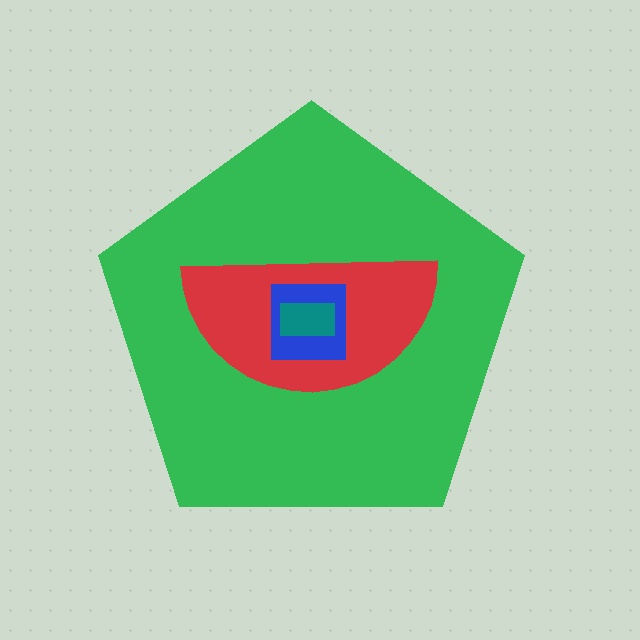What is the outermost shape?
The green pentagon.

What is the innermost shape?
The teal rectangle.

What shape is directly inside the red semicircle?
The blue square.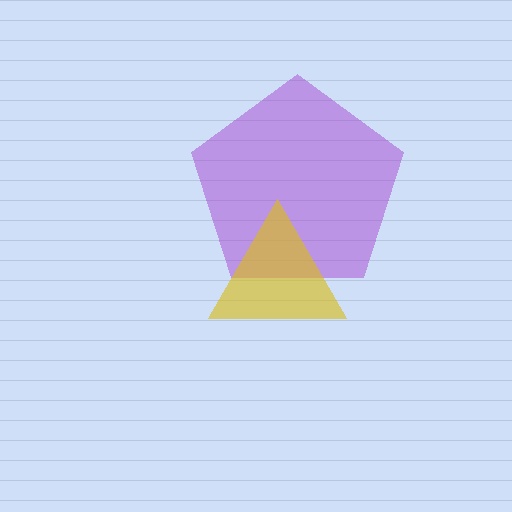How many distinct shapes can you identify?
There are 2 distinct shapes: a purple pentagon, a yellow triangle.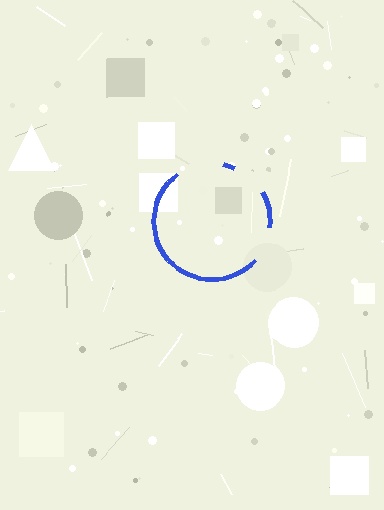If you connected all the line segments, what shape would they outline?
They would outline a circle.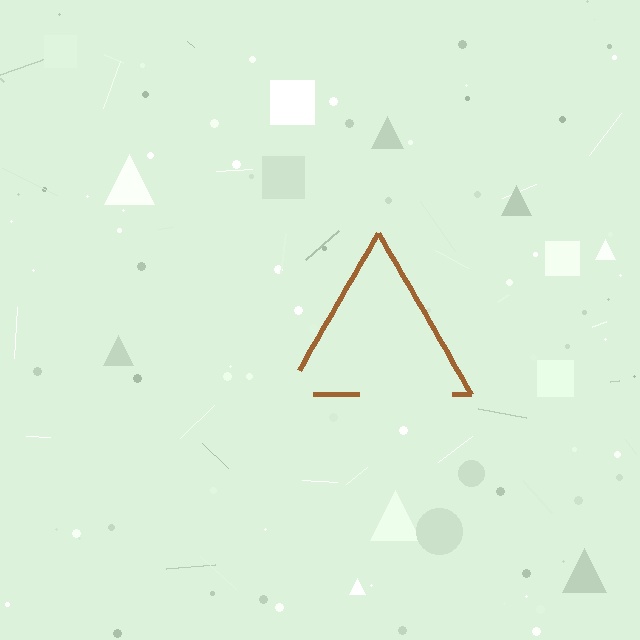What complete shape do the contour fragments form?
The contour fragments form a triangle.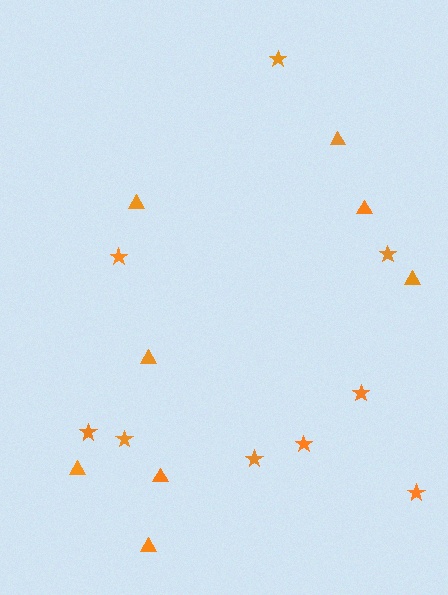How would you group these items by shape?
There are 2 groups: one group of stars (9) and one group of triangles (8).